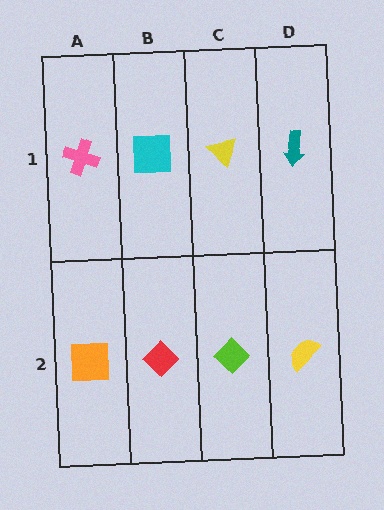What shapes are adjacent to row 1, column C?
A lime diamond (row 2, column C), a cyan square (row 1, column B), a teal arrow (row 1, column D).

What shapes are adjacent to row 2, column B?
A cyan square (row 1, column B), an orange square (row 2, column A), a lime diamond (row 2, column C).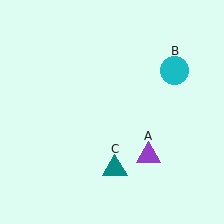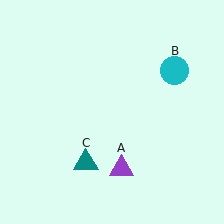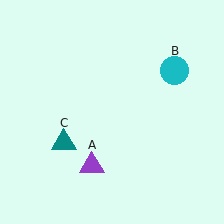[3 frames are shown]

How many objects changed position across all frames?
2 objects changed position: purple triangle (object A), teal triangle (object C).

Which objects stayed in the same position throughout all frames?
Cyan circle (object B) remained stationary.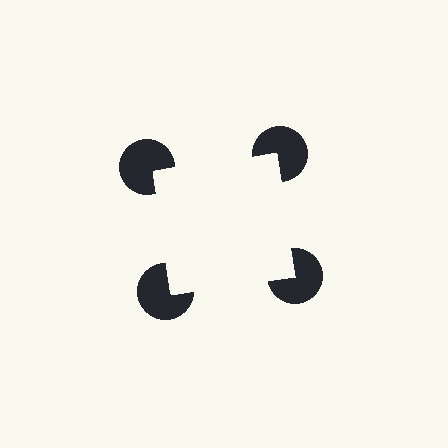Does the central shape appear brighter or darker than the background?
It typically appears slightly brighter than the background, even though no actual brightness change is drawn.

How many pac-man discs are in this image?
There are 4 — one at each vertex of the illusory square.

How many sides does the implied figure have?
4 sides.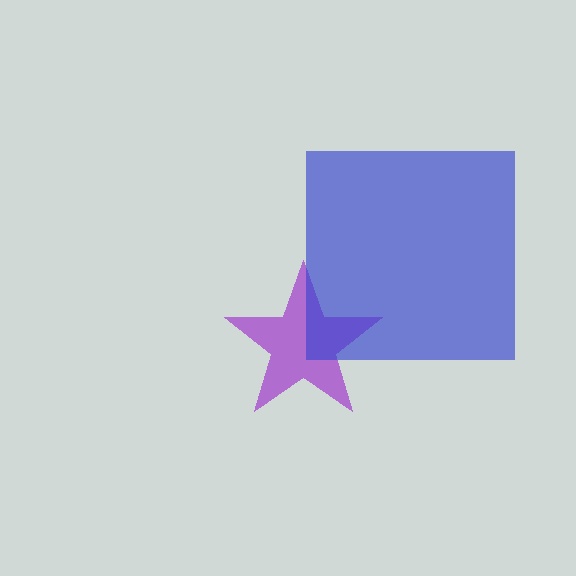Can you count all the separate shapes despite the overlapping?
Yes, there are 2 separate shapes.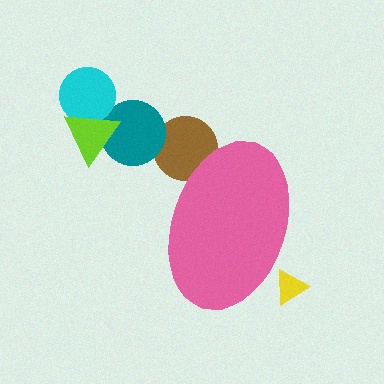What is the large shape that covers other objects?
A pink ellipse.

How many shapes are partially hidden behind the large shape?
2 shapes are partially hidden.